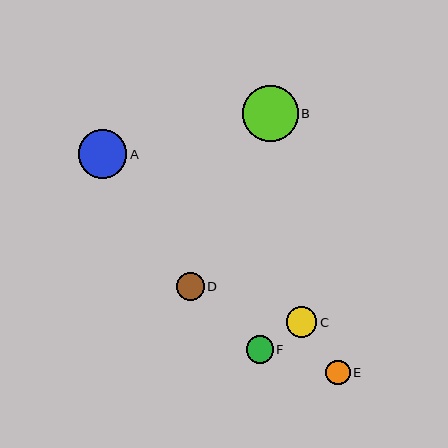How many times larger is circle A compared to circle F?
Circle A is approximately 1.8 times the size of circle F.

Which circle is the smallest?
Circle E is the smallest with a size of approximately 24 pixels.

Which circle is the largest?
Circle B is the largest with a size of approximately 56 pixels.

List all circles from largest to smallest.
From largest to smallest: B, A, C, D, F, E.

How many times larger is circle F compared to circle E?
Circle F is approximately 1.1 times the size of circle E.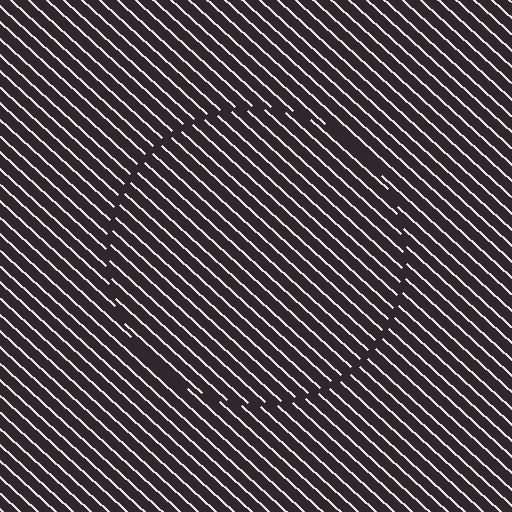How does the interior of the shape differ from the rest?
The interior of the shape contains the same grating, shifted by half a period — the contour is defined by the phase discontinuity where line-ends from the inner and outer gratings abut.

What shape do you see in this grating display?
An illusory circle. The interior of the shape contains the same grating, shifted by half a period — the contour is defined by the phase discontinuity where line-ends from the inner and outer gratings abut.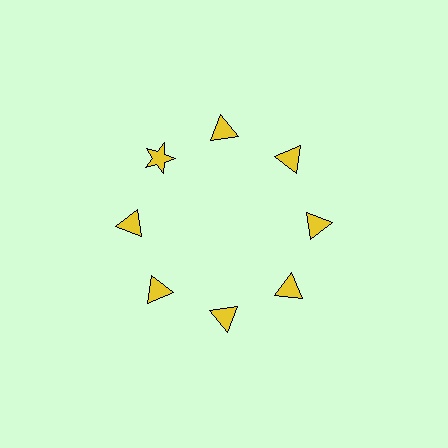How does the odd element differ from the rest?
It has a different shape: star instead of triangle.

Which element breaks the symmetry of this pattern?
The yellow star at roughly the 10 o'clock position breaks the symmetry. All other shapes are yellow triangles.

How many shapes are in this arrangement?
There are 8 shapes arranged in a ring pattern.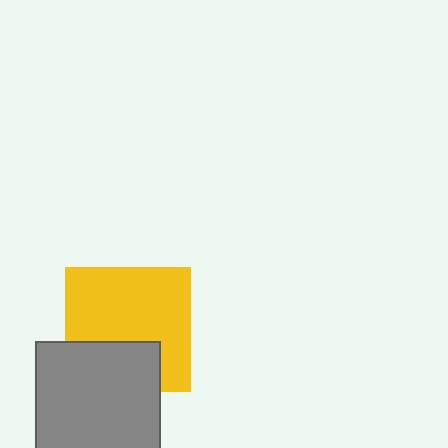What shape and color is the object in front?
The object in front is a gray rectangle.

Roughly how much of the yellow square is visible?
Most of it is visible (roughly 69%).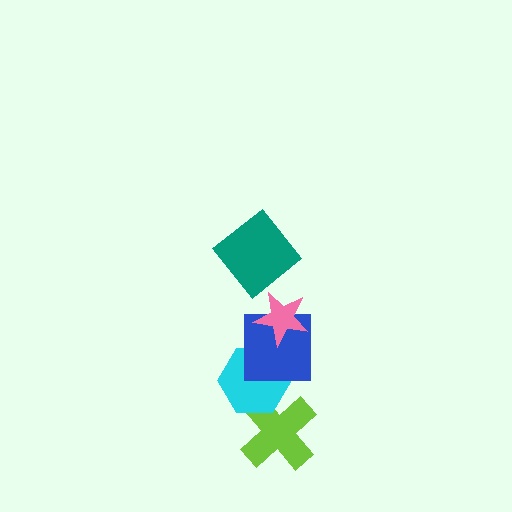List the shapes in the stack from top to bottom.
From top to bottom: the teal diamond, the pink star, the blue square, the cyan hexagon, the lime cross.